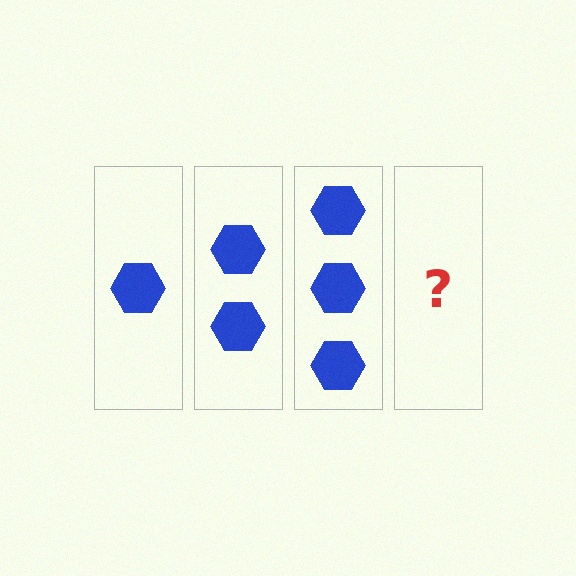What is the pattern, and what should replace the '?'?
The pattern is that each step adds one more hexagon. The '?' should be 4 hexagons.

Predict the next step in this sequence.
The next step is 4 hexagons.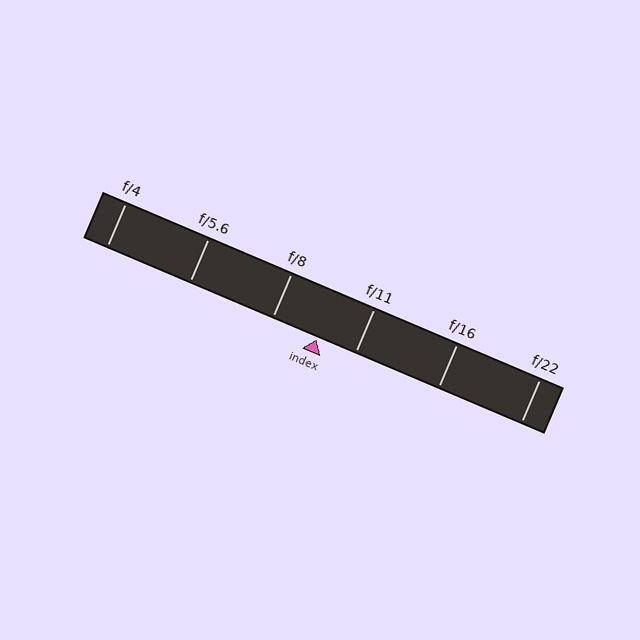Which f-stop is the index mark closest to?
The index mark is closest to f/11.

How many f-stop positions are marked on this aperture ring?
There are 6 f-stop positions marked.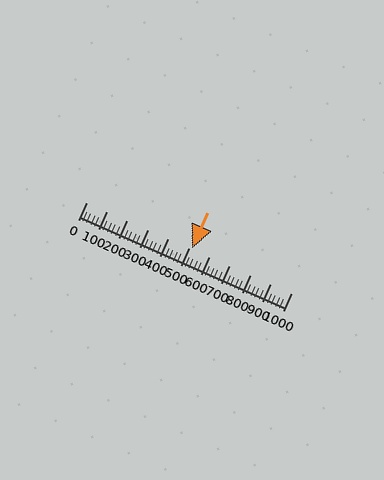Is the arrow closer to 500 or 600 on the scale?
The arrow is closer to 500.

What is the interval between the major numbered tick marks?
The major tick marks are spaced 100 units apart.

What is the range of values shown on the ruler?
The ruler shows values from 0 to 1000.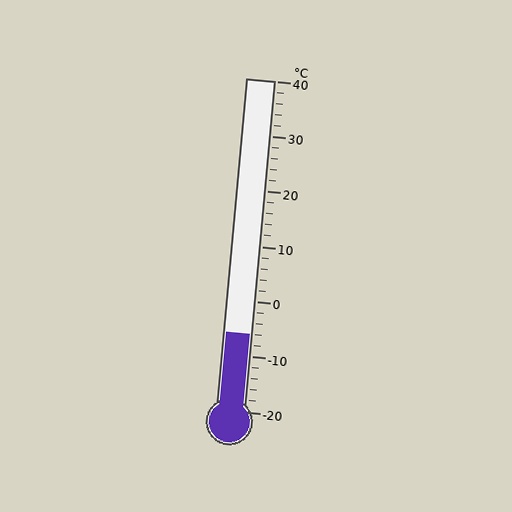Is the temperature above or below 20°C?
The temperature is below 20°C.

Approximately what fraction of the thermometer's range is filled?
The thermometer is filled to approximately 25% of its range.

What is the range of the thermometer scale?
The thermometer scale ranges from -20°C to 40°C.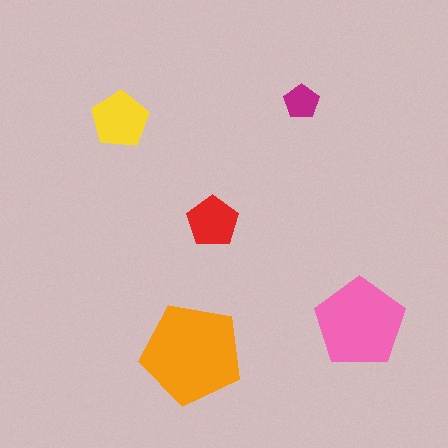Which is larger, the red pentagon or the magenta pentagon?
The red one.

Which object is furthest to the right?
The pink pentagon is rightmost.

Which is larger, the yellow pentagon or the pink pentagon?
The pink one.